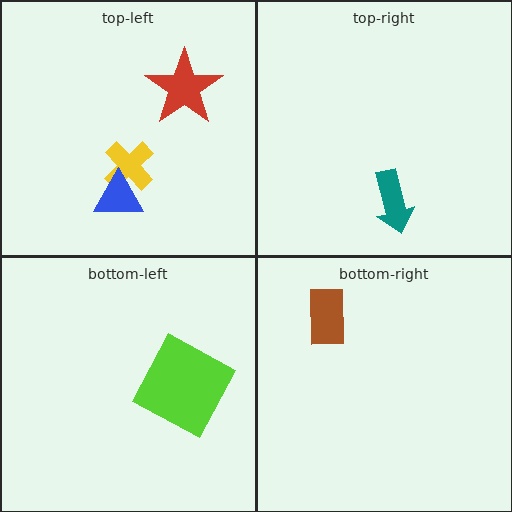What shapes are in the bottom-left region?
The lime square.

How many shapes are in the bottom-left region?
1.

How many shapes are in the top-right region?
1.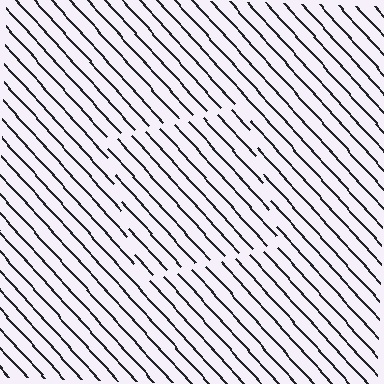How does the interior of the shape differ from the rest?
The interior of the shape contains the same grating, shifted by half a period — the contour is defined by the phase discontinuity where line-ends from the inner and outer gratings abut.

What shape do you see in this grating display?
An illusory square. The interior of the shape contains the same grating, shifted by half a period — the contour is defined by the phase discontinuity where line-ends from the inner and outer gratings abut.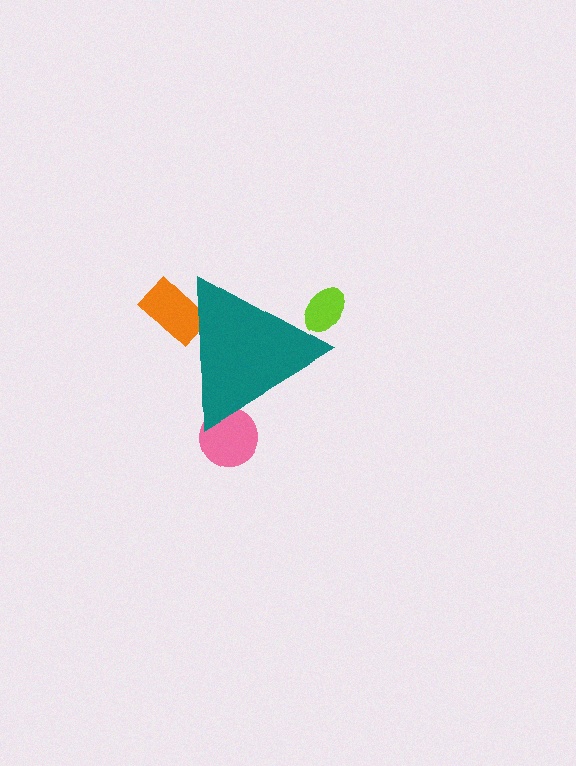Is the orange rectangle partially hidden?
Yes, the orange rectangle is partially hidden behind the teal triangle.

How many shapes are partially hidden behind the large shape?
3 shapes are partially hidden.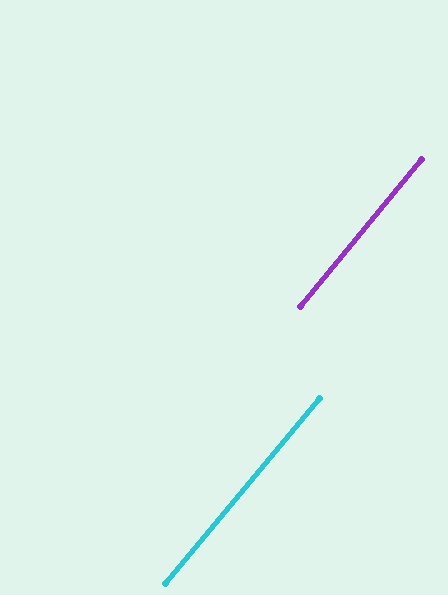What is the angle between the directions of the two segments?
Approximately 0 degrees.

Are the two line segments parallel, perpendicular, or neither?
Parallel — their directions differ by only 0.3°.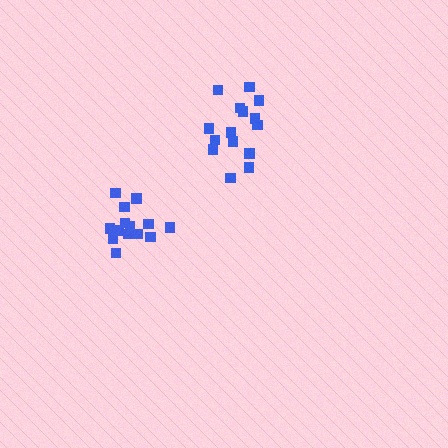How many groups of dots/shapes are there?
There are 2 groups.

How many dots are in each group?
Group 1: 15 dots, Group 2: 14 dots (29 total).